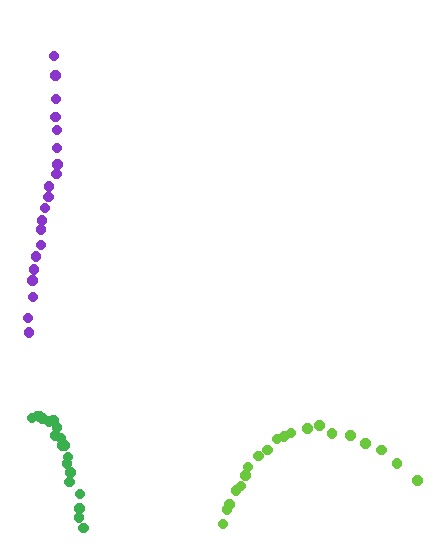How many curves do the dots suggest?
There are 3 distinct paths.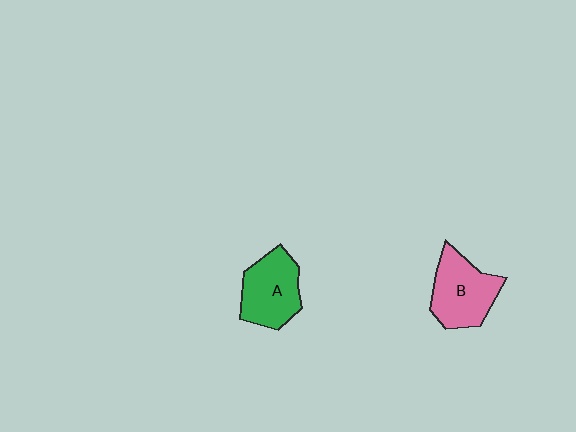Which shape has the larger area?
Shape B (pink).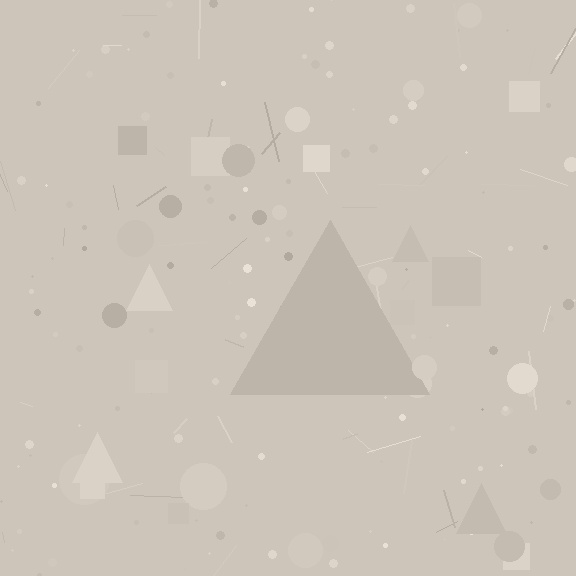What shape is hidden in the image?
A triangle is hidden in the image.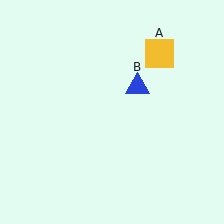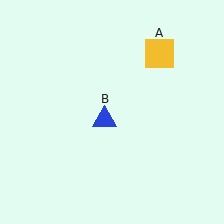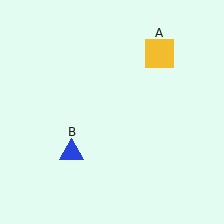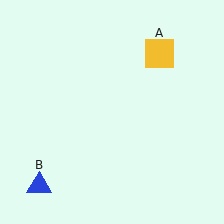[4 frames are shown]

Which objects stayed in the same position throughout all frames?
Yellow square (object A) remained stationary.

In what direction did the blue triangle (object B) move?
The blue triangle (object B) moved down and to the left.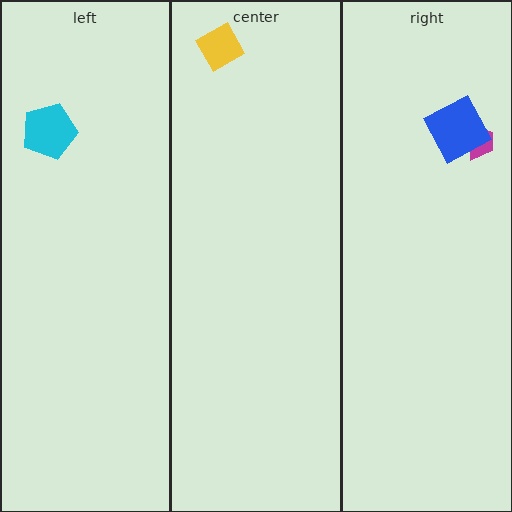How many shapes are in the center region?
1.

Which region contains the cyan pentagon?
The left region.